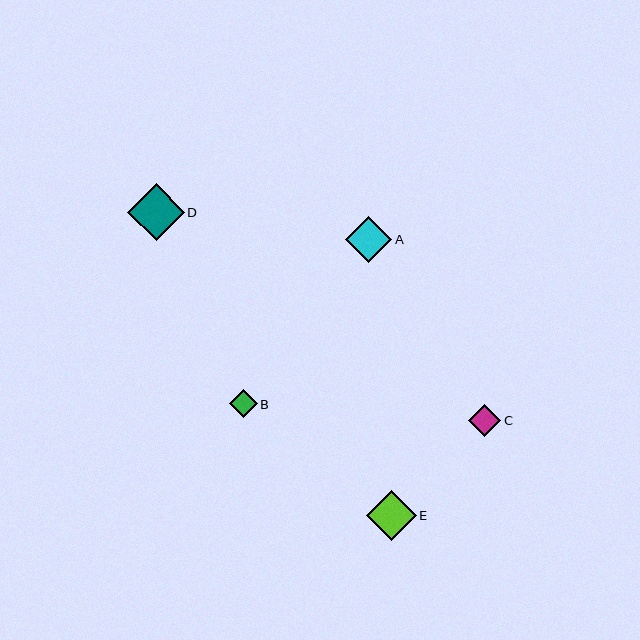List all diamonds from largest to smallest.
From largest to smallest: D, E, A, C, B.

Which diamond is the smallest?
Diamond B is the smallest with a size of approximately 27 pixels.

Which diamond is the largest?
Diamond D is the largest with a size of approximately 56 pixels.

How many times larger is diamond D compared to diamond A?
Diamond D is approximately 1.2 times the size of diamond A.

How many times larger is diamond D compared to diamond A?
Diamond D is approximately 1.2 times the size of diamond A.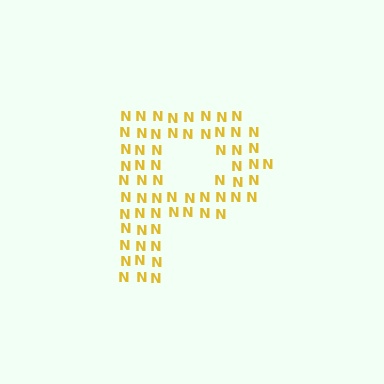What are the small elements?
The small elements are letter N's.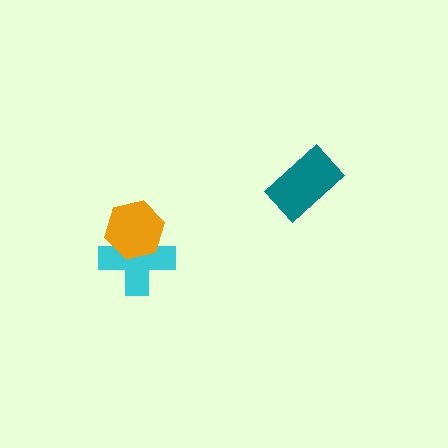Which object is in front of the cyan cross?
The orange hexagon is in front of the cyan cross.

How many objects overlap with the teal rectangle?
0 objects overlap with the teal rectangle.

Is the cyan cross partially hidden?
Yes, it is partially covered by another shape.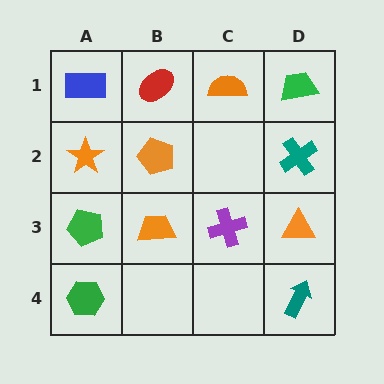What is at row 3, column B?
An orange trapezoid.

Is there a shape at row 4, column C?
No, that cell is empty.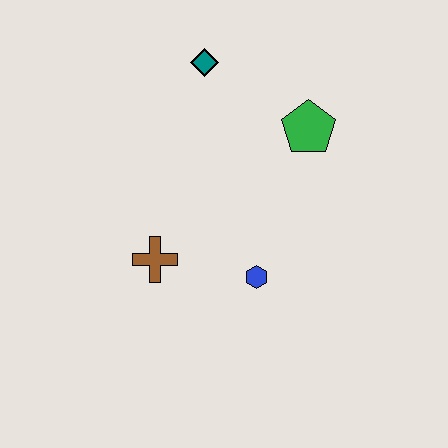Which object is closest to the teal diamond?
The green pentagon is closest to the teal diamond.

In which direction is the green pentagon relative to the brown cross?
The green pentagon is to the right of the brown cross.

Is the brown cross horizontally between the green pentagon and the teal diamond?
No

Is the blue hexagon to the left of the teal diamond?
No